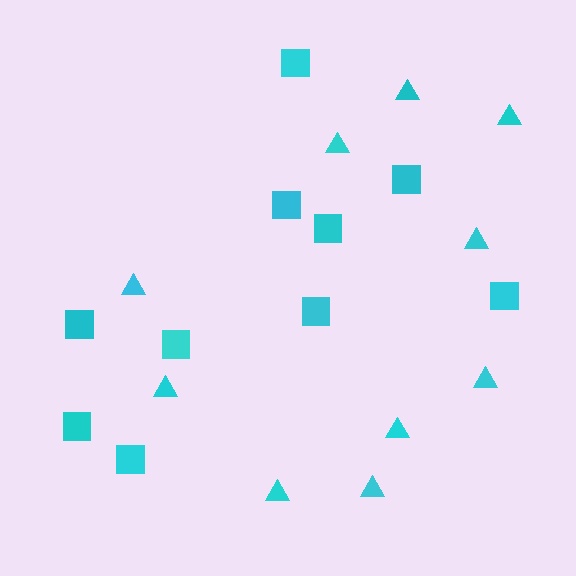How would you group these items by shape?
There are 2 groups: one group of triangles (10) and one group of squares (10).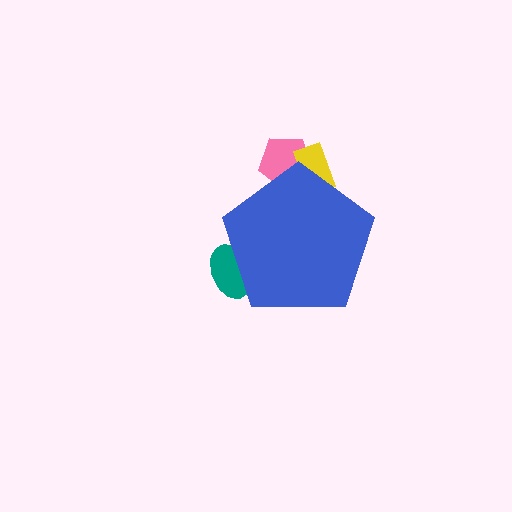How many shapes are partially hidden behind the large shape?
3 shapes are partially hidden.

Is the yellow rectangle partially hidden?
Yes, the yellow rectangle is partially hidden behind the blue pentagon.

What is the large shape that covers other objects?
A blue pentagon.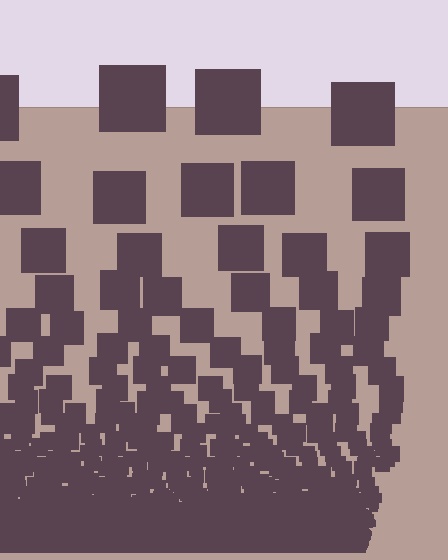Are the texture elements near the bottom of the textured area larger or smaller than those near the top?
Smaller. The gradient is inverted — elements near the bottom are smaller and denser.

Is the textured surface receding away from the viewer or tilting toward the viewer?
The surface appears to tilt toward the viewer. Texture elements get larger and sparser toward the top.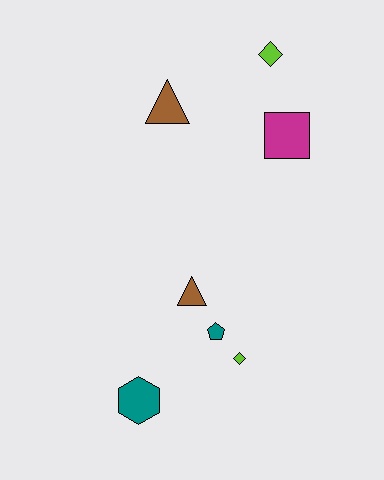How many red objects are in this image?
There are no red objects.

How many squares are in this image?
There is 1 square.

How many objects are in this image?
There are 7 objects.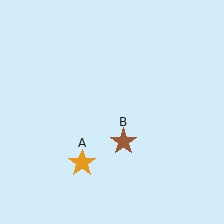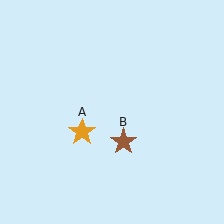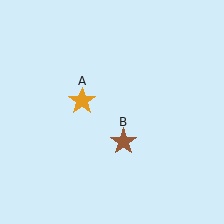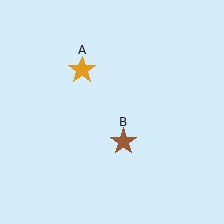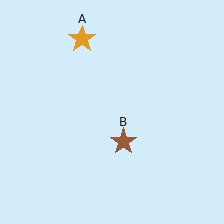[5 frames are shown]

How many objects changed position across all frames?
1 object changed position: orange star (object A).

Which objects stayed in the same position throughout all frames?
Brown star (object B) remained stationary.